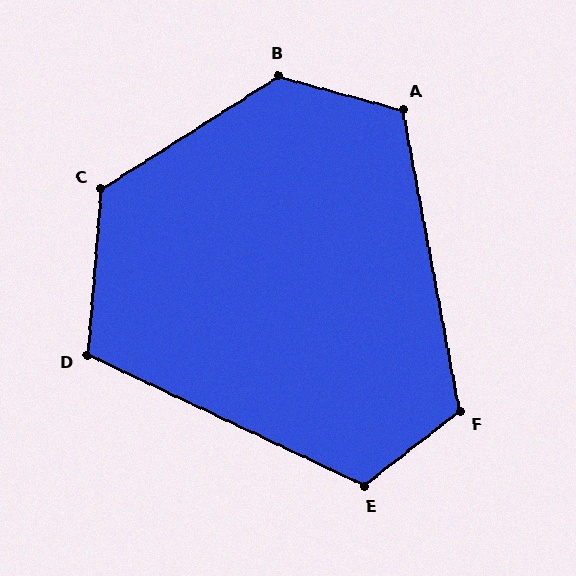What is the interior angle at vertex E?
Approximately 117 degrees (obtuse).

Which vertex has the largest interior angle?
B, at approximately 132 degrees.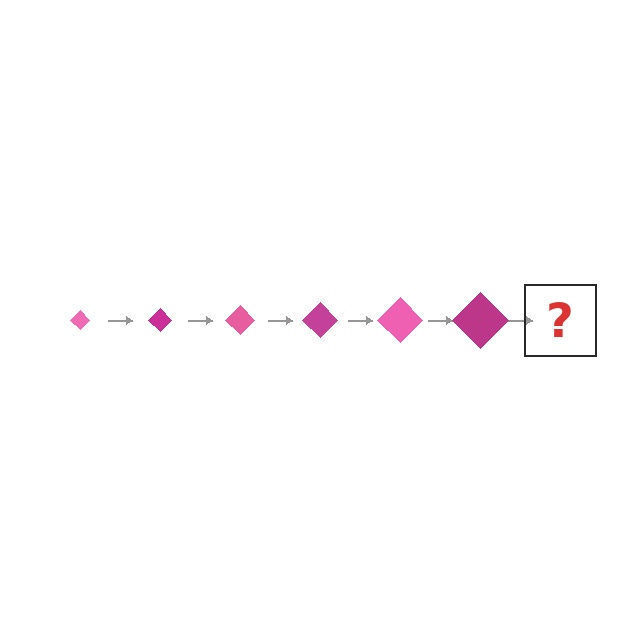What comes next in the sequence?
The next element should be a pink diamond, larger than the previous one.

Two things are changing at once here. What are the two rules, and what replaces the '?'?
The two rules are that the diamond grows larger each step and the color cycles through pink and magenta. The '?' should be a pink diamond, larger than the previous one.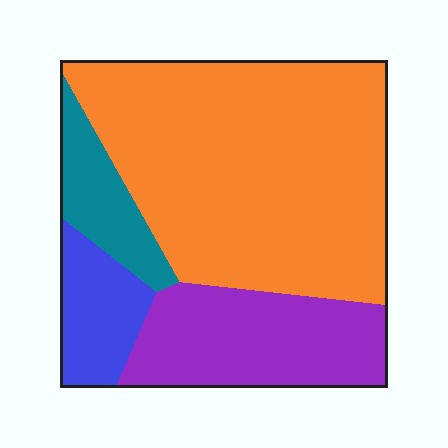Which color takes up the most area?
Orange, at roughly 60%.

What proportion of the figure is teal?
Teal covers roughly 10% of the figure.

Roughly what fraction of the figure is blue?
Blue covers around 10% of the figure.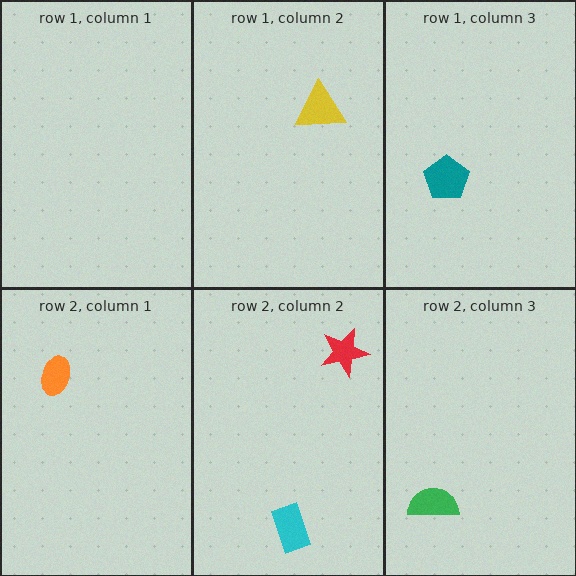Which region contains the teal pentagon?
The row 1, column 3 region.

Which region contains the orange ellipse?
The row 2, column 1 region.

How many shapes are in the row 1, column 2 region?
1.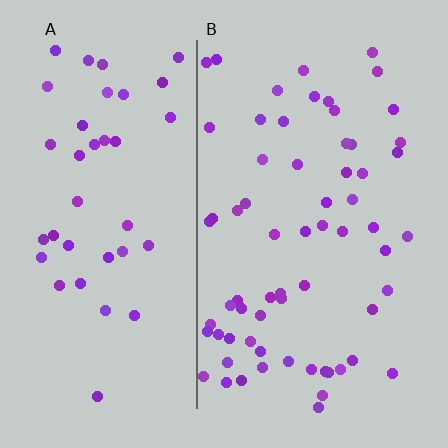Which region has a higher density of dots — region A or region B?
B (the right).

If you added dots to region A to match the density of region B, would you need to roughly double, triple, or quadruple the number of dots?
Approximately double.